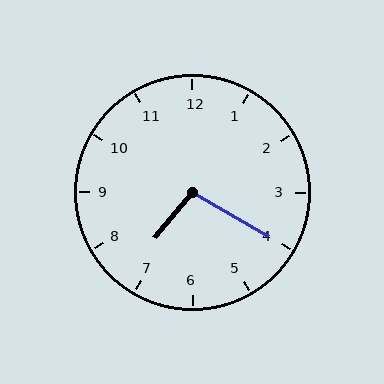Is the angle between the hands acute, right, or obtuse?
It is obtuse.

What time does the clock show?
7:20.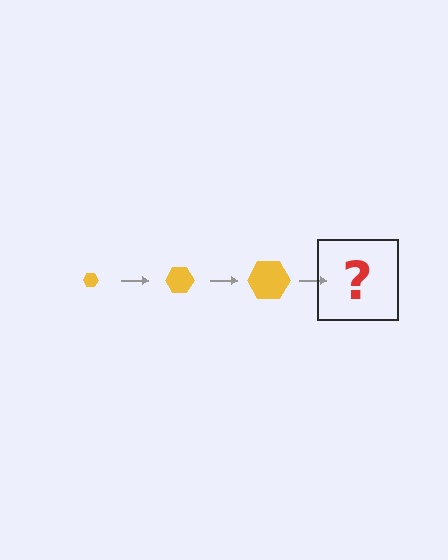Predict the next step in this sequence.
The next step is a yellow hexagon, larger than the previous one.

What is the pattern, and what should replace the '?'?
The pattern is that the hexagon gets progressively larger each step. The '?' should be a yellow hexagon, larger than the previous one.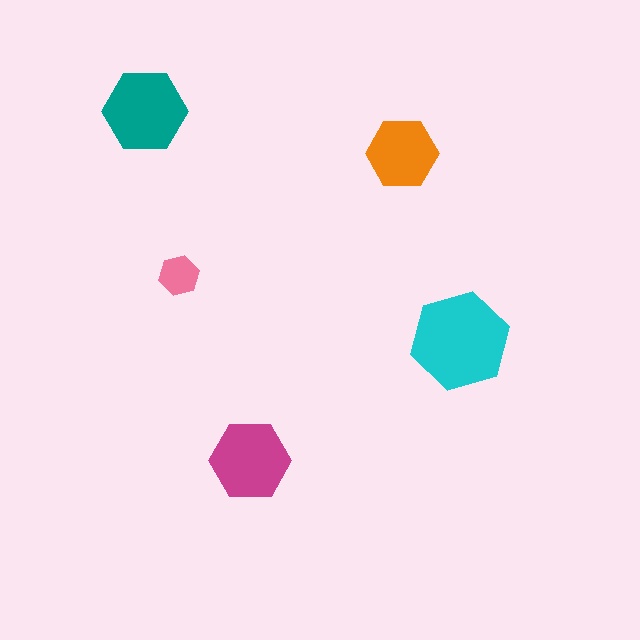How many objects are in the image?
There are 5 objects in the image.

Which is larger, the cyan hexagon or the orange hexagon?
The cyan one.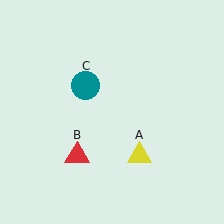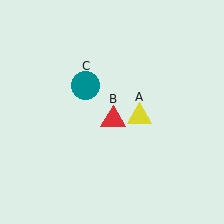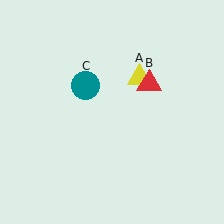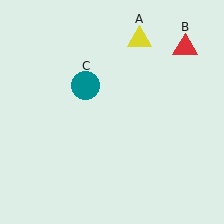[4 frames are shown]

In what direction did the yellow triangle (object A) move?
The yellow triangle (object A) moved up.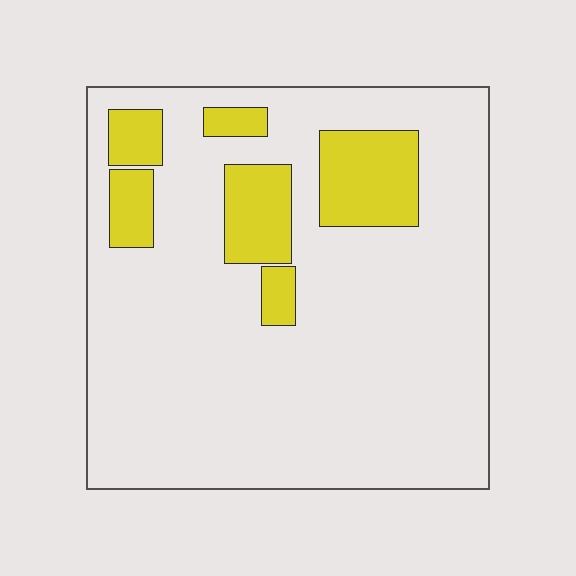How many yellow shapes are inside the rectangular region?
6.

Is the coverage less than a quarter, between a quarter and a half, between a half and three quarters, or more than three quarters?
Less than a quarter.